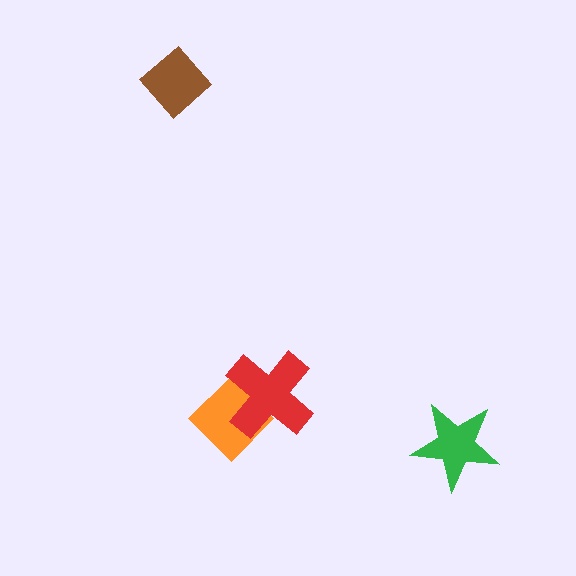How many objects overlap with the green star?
0 objects overlap with the green star.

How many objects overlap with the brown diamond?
0 objects overlap with the brown diamond.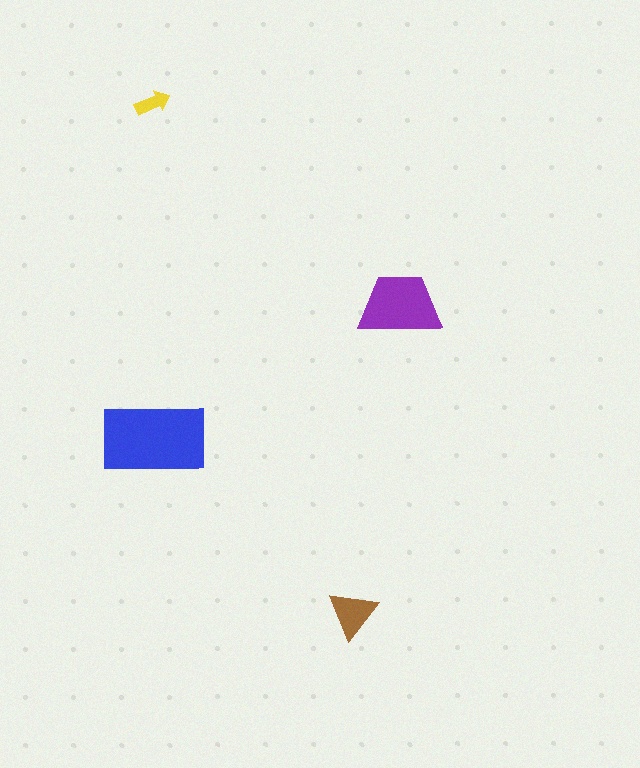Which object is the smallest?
The yellow arrow.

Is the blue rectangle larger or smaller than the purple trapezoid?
Larger.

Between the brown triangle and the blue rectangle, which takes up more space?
The blue rectangle.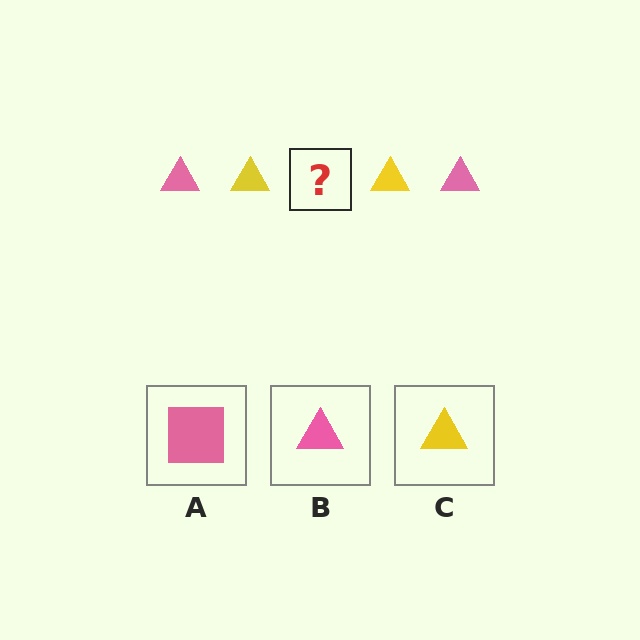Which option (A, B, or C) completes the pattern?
B.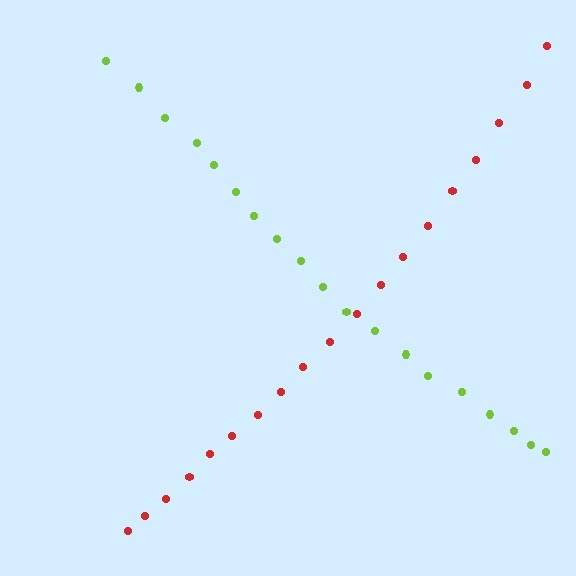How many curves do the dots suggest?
There are 2 distinct paths.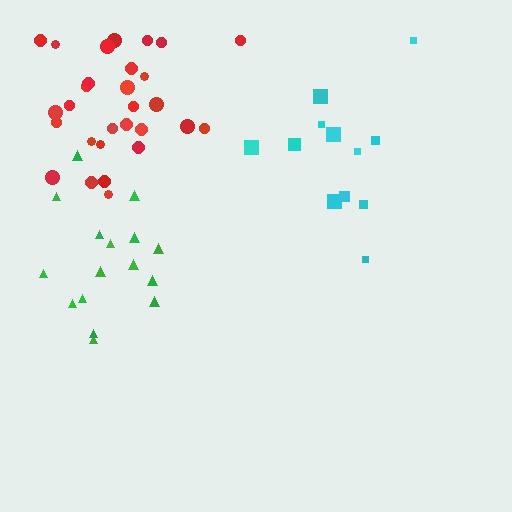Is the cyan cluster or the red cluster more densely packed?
Red.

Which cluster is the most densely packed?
Red.